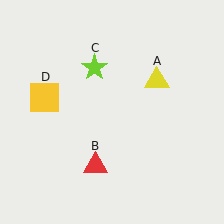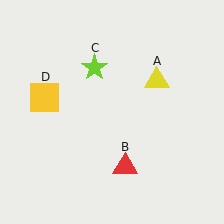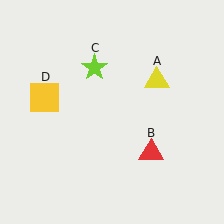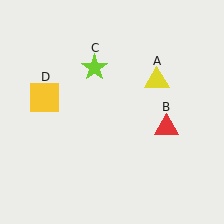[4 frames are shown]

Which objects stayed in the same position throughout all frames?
Yellow triangle (object A) and lime star (object C) and yellow square (object D) remained stationary.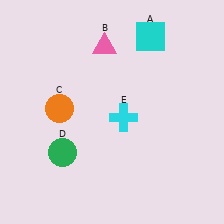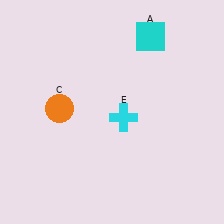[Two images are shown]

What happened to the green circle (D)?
The green circle (D) was removed in Image 2. It was in the bottom-left area of Image 1.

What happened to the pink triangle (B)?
The pink triangle (B) was removed in Image 2. It was in the top-left area of Image 1.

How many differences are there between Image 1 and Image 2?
There are 2 differences between the two images.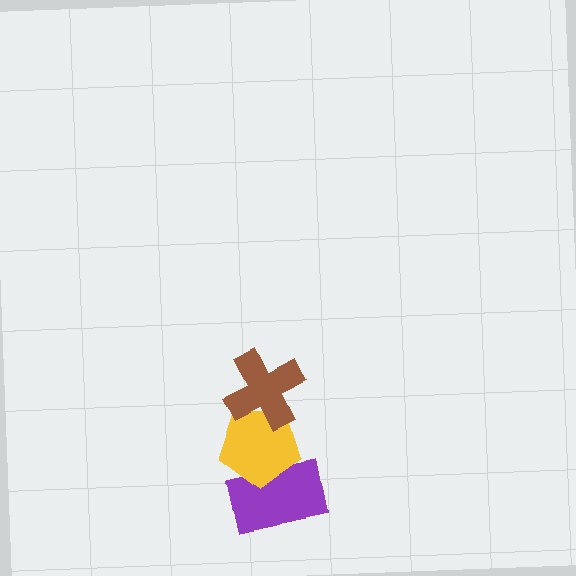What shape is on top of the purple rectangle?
The yellow pentagon is on top of the purple rectangle.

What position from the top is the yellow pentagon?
The yellow pentagon is 2nd from the top.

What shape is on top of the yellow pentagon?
The brown cross is on top of the yellow pentagon.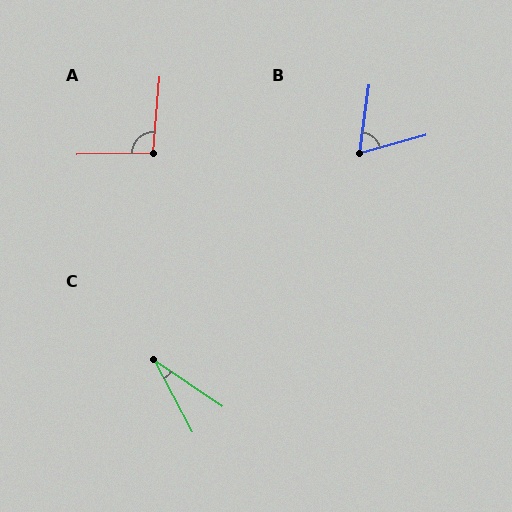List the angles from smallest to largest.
C (28°), B (66°), A (96°).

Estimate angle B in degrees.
Approximately 66 degrees.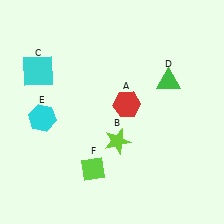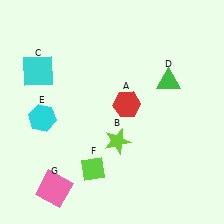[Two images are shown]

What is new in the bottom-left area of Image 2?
A pink square (G) was added in the bottom-left area of Image 2.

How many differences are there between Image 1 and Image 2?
There is 1 difference between the two images.